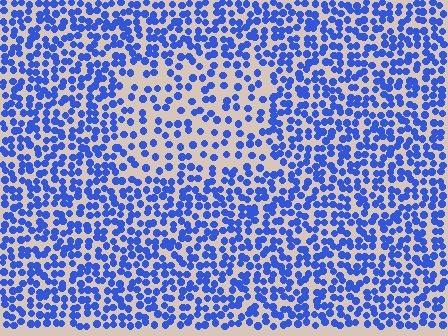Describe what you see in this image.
The image contains small blue elements arranged at two different densities. A rectangle-shaped region is visible where the elements are less densely packed than the surrounding area.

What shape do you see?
I see a rectangle.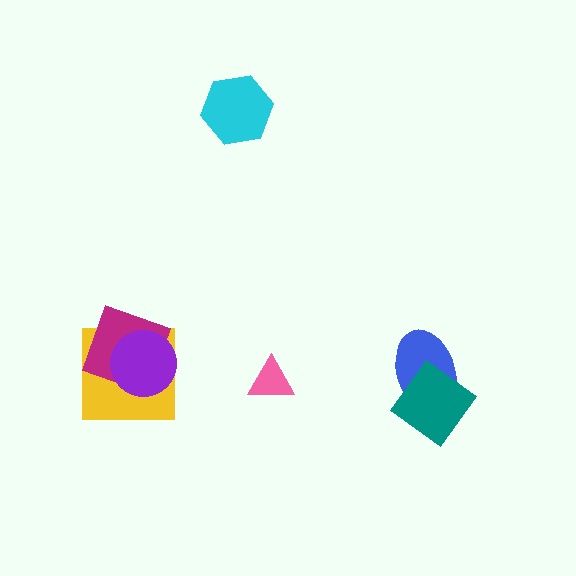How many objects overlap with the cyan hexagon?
0 objects overlap with the cyan hexagon.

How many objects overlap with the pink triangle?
0 objects overlap with the pink triangle.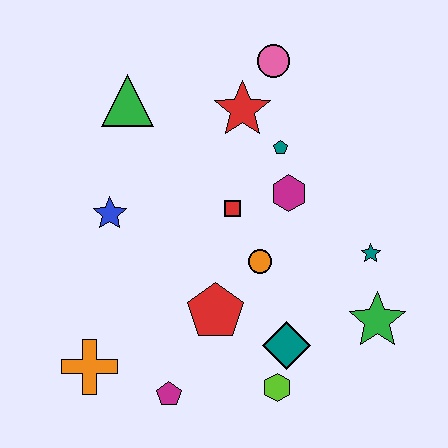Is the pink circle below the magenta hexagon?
No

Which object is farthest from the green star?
The green triangle is farthest from the green star.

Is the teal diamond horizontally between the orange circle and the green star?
Yes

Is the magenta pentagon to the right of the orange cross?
Yes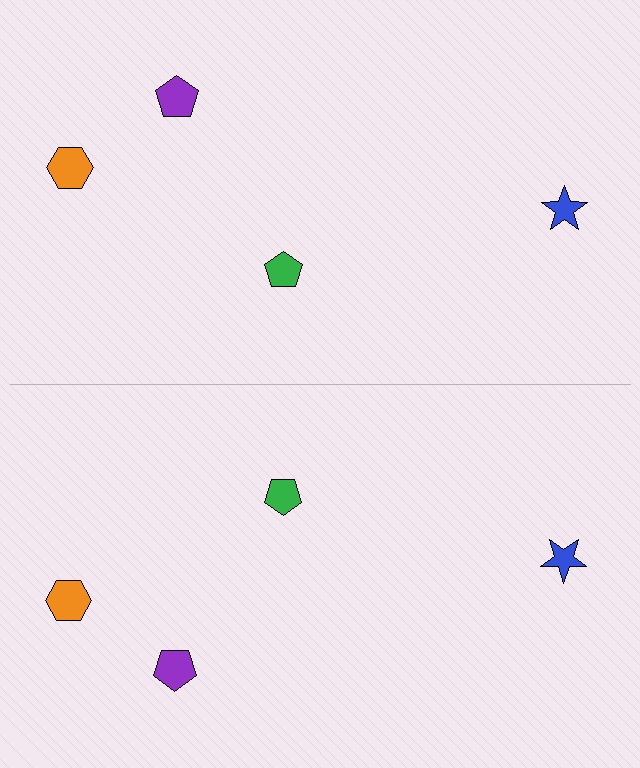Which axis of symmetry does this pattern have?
The pattern has a horizontal axis of symmetry running through the center of the image.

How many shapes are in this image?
There are 8 shapes in this image.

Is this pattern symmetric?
Yes, this pattern has bilateral (reflection) symmetry.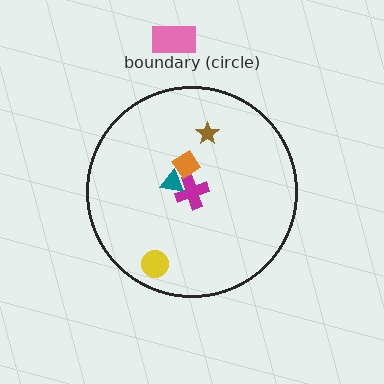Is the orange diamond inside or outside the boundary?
Inside.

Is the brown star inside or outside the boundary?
Inside.